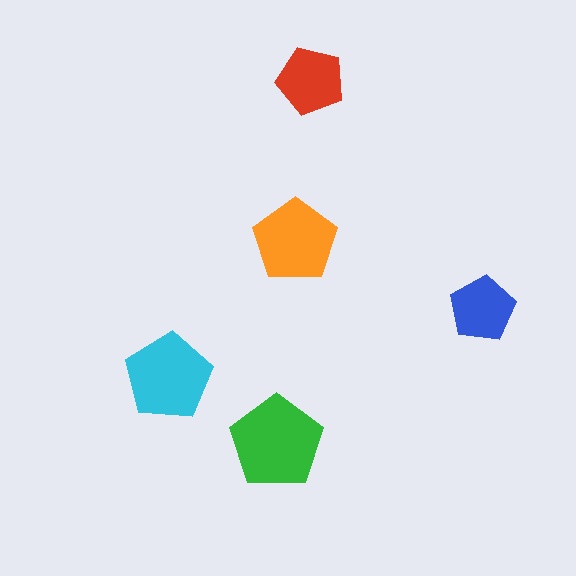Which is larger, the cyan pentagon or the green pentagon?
The green one.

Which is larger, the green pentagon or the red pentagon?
The green one.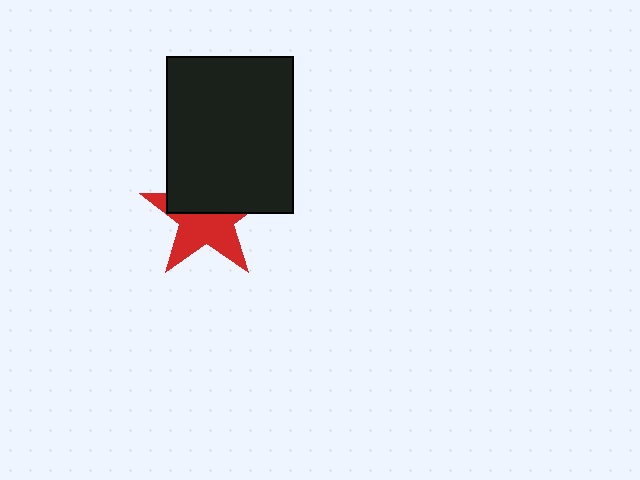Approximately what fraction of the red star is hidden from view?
Roughly 47% of the red star is hidden behind the black rectangle.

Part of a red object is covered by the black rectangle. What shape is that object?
It is a star.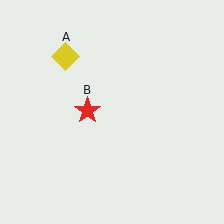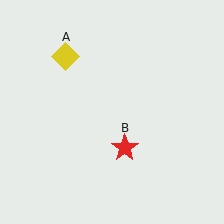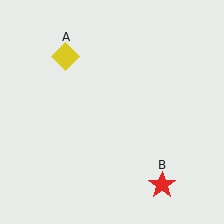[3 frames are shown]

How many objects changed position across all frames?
1 object changed position: red star (object B).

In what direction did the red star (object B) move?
The red star (object B) moved down and to the right.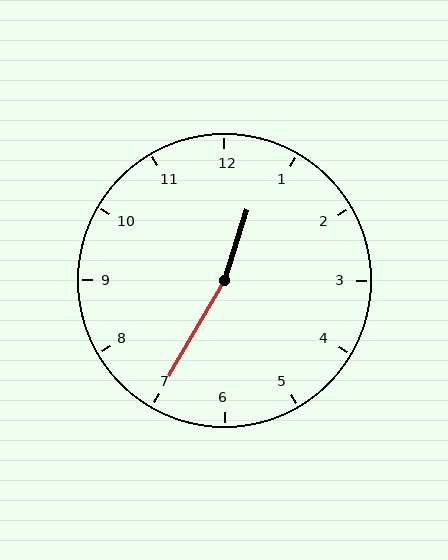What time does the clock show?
12:35.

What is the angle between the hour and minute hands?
Approximately 168 degrees.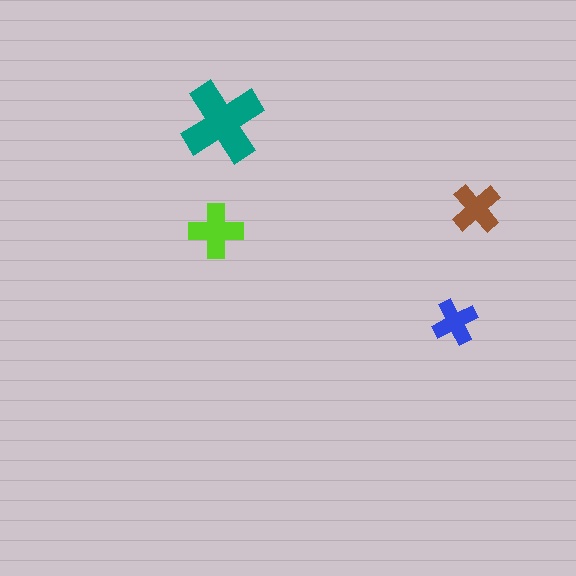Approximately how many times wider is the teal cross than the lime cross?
About 1.5 times wider.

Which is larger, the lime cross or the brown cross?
The lime one.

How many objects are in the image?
There are 4 objects in the image.